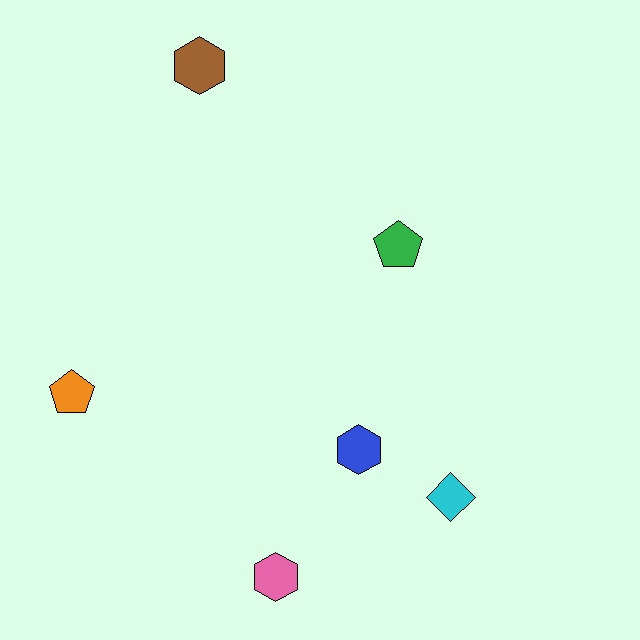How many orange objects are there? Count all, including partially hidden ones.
There is 1 orange object.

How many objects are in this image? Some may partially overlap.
There are 6 objects.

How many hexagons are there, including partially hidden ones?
There are 3 hexagons.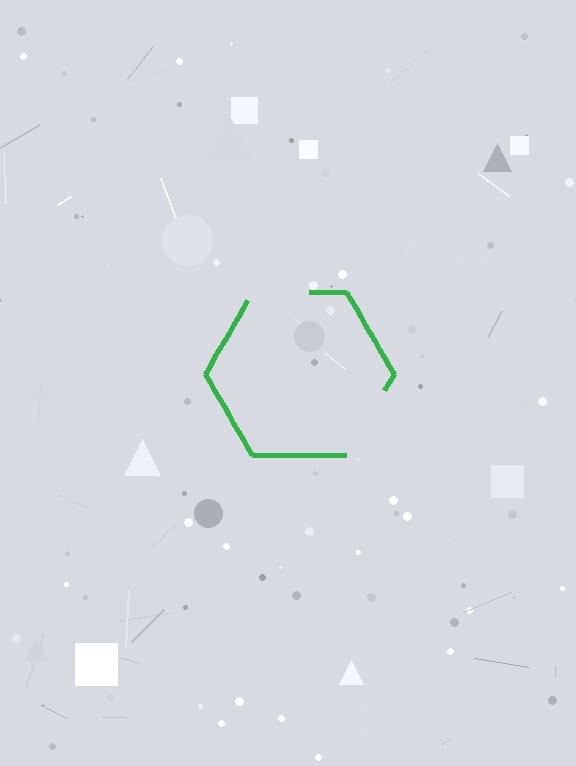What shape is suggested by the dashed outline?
The dashed outline suggests a hexagon.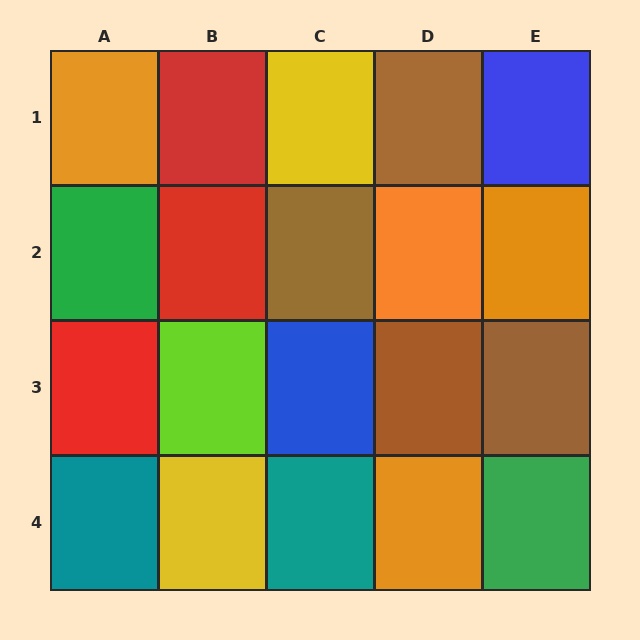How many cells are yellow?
2 cells are yellow.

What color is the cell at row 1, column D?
Brown.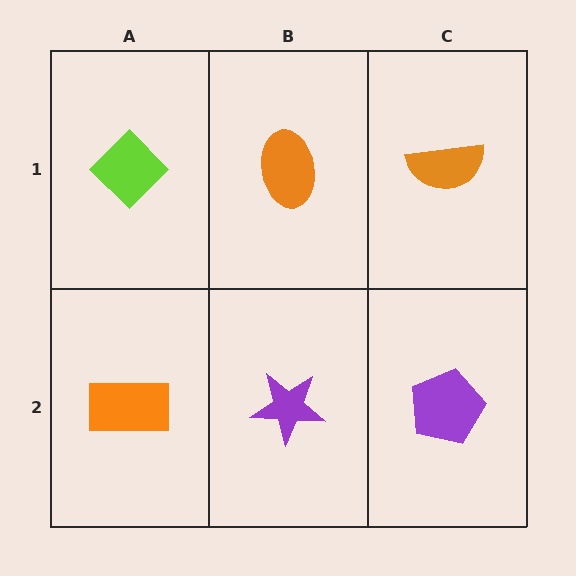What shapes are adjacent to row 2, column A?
A lime diamond (row 1, column A), a purple star (row 2, column B).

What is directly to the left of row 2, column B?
An orange rectangle.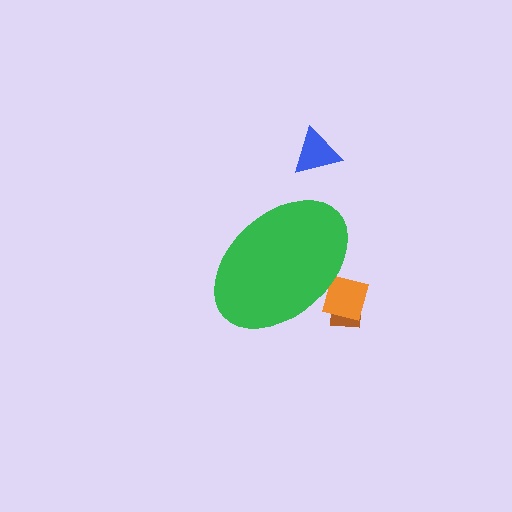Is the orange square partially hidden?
Yes, the orange square is partially hidden behind the green ellipse.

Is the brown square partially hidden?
Yes, the brown square is partially hidden behind the green ellipse.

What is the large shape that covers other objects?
A green ellipse.